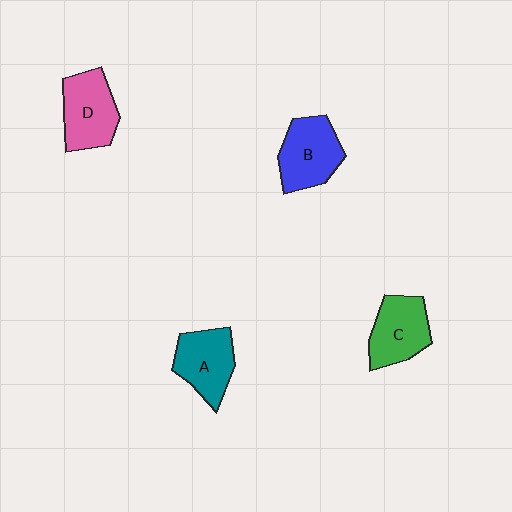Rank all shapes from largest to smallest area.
From largest to smallest: B (blue), D (pink), C (green), A (teal).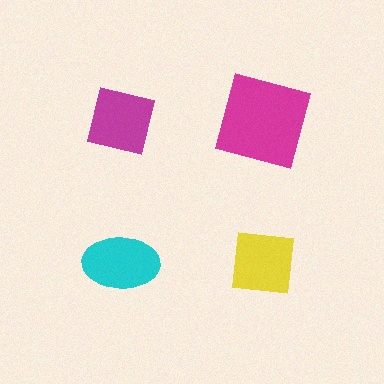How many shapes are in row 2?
2 shapes.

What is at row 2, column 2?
A yellow square.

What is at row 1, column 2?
A magenta square.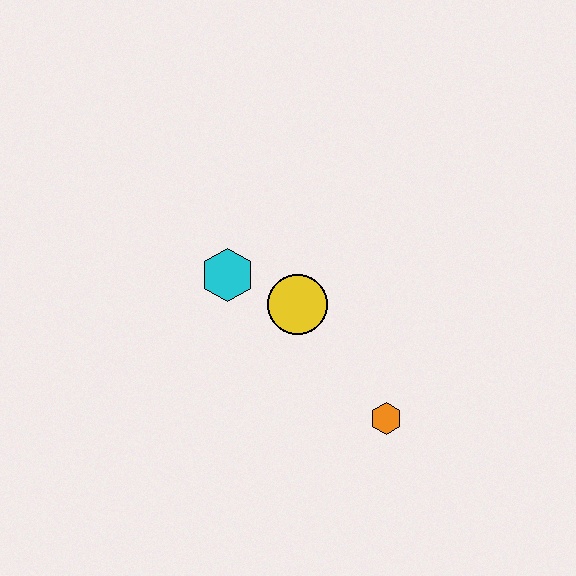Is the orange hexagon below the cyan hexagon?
Yes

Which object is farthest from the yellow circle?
The orange hexagon is farthest from the yellow circle.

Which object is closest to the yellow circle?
The cyan hexagon is closest to the yellow circle.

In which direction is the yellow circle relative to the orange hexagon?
The yellow circle is above the orange hexagon.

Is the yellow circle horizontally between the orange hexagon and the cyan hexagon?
Yes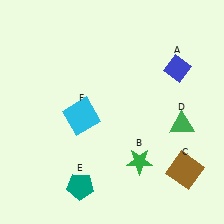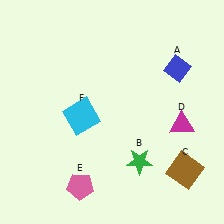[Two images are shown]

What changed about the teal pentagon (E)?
In Image 1, E is teal. In Image 2, it changed to pink.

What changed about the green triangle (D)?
In Image 1, D is green. In Image 2, it changed to magenta.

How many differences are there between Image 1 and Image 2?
There are 2 differences between the two images.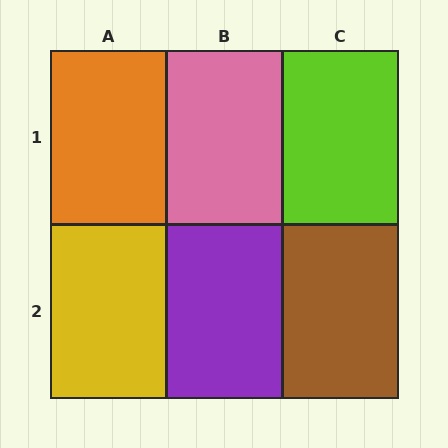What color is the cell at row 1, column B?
Pink.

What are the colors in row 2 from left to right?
Yellow, purple, brown.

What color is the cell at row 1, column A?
Orange.